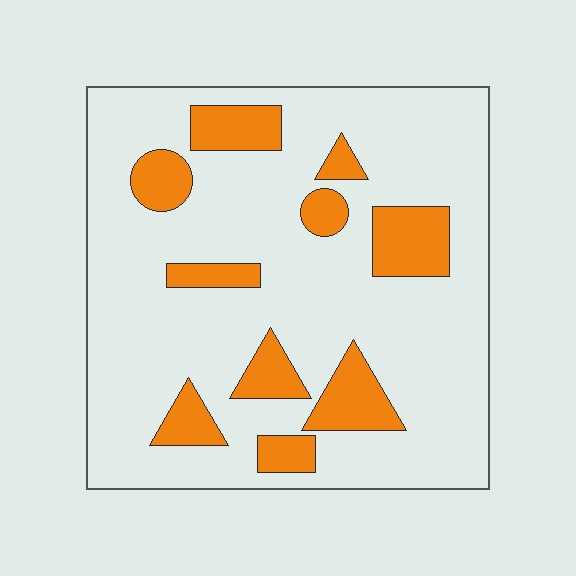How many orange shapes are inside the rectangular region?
10.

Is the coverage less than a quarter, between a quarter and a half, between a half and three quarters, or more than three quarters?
Less than a quarter.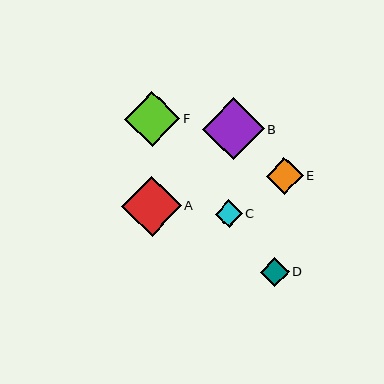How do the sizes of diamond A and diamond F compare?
Diamond A and diamond F are approximately the same size.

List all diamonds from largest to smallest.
From largest to smallest: B, A, F, E, D, C.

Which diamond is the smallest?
Diamond C is the smallest with a size of approximately 27 pixels.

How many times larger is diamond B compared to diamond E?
Diamond B is approximately 1.7 times the size of diamond E.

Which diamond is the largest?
Diamond B is the largest with a size of approximately 62 pixels.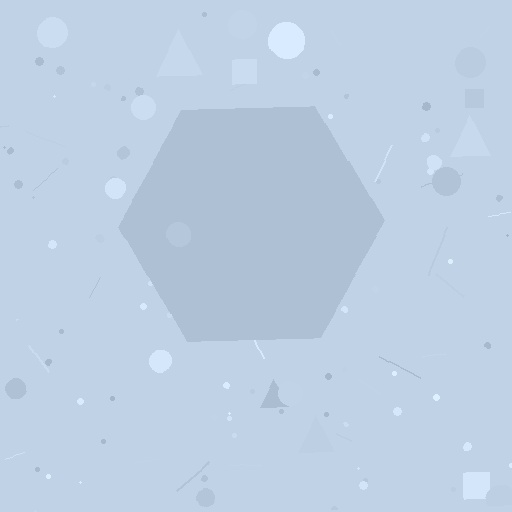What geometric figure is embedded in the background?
A hexagon is embedded in the background.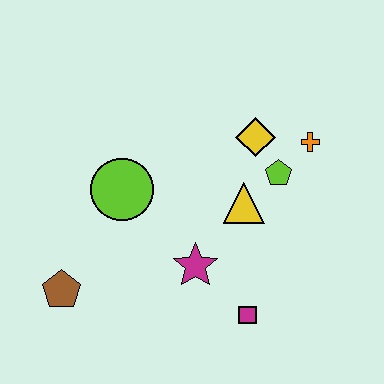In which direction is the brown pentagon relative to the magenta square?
The brown pentagon is to the left of the magenta square.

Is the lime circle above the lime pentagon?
No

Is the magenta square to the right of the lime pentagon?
No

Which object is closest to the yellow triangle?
The lime pentagon is closest to the yellow triangle.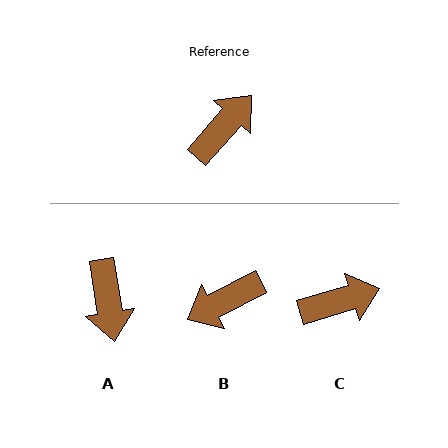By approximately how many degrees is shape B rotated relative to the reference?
Approximately 159 degrees counter-clockwise.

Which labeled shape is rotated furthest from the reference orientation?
B, about 159 degrees away.